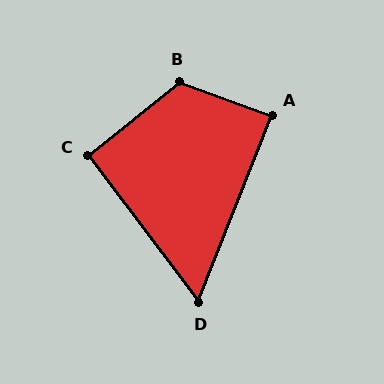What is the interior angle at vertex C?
Approximately 91 degrees (approximately right).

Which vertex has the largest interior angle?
B, at approximately 121 degrees.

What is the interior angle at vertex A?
Approximately 89 degrees (approximately right).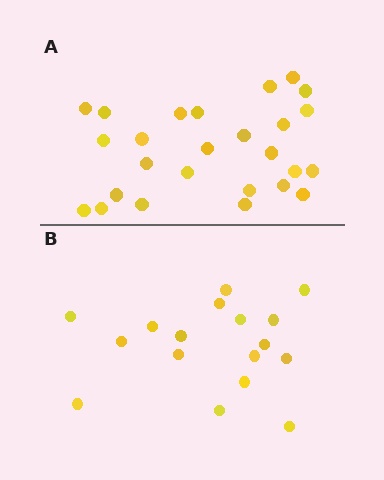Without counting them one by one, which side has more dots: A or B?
Region A (the top region) has more dots.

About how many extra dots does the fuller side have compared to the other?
Region A has roughly 8 or so more dots than region B.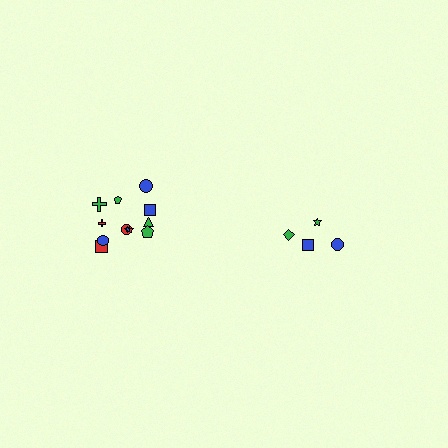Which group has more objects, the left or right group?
The left group.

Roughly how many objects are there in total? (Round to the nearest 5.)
Roughly 15 objects in total.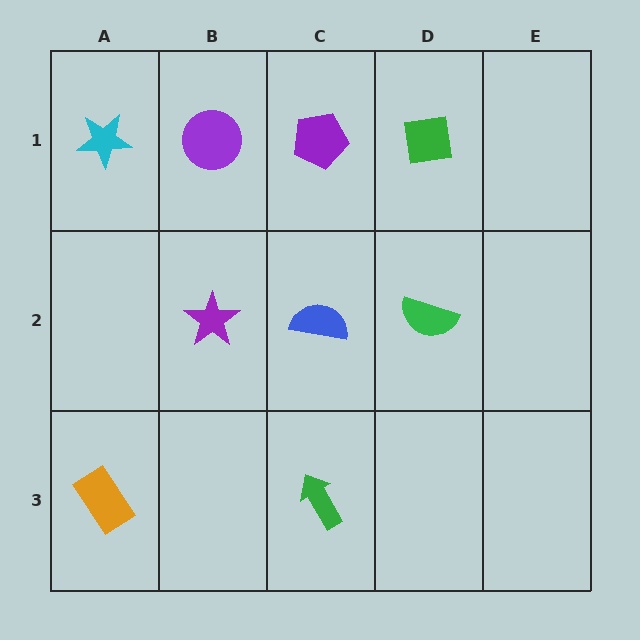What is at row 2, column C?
A blue semicircle.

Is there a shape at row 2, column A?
No, that cell is empty.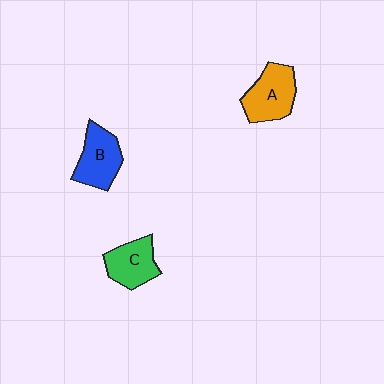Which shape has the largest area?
Shape A (orange).